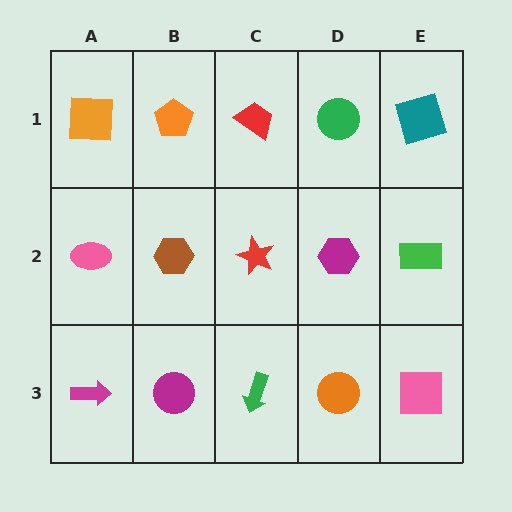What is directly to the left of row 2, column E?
A magenta hexagon.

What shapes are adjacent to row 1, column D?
A magenta hexagon (row 2, column D), a red trapezoid (row 1, column C), a teal square (row 1, column E).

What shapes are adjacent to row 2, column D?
A green circle (row 1, column D), an orange circle (row 3, column D), a red star (row 2, column C), a green rectangle (row 2, column E).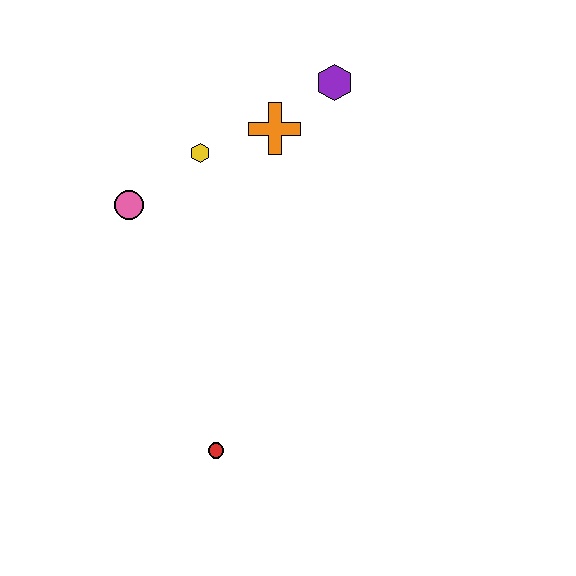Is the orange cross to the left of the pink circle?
No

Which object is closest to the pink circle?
The yellow hexagon is closest to the pink circle.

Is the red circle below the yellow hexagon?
Yes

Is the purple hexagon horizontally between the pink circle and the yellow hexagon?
No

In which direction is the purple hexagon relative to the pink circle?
The purple hexagon is to the right of the pink circle.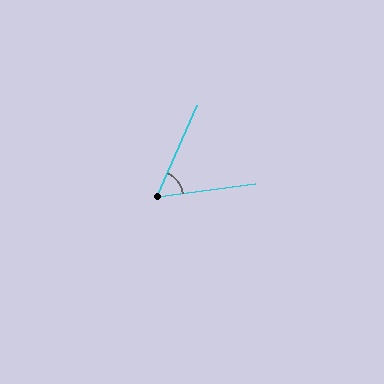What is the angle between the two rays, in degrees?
Approximately 59 degrees.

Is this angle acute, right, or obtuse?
It is acute.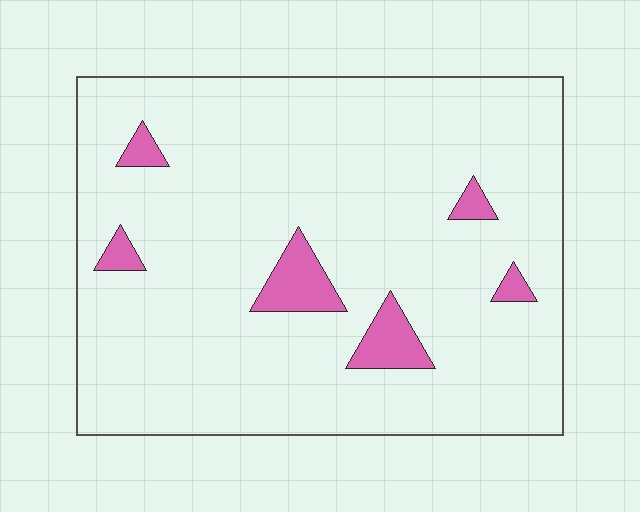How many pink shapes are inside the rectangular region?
6.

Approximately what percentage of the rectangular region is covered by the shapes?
Approximately 5%.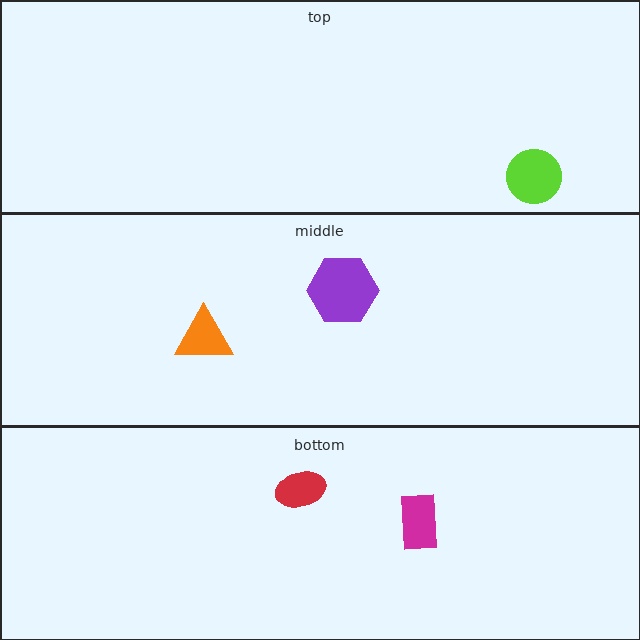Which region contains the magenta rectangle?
The bottom region.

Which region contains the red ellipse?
The bottom region.